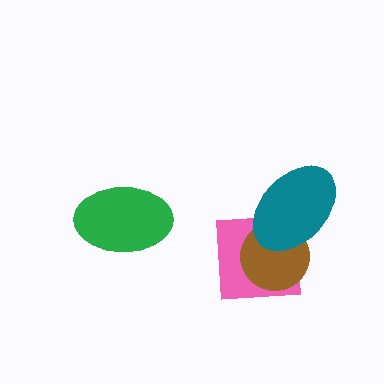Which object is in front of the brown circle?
The teal ellipse is in front of the brown circle.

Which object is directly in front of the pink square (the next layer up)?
The brown circle is directly in front of the pink square.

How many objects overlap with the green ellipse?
0 objects overlap with the green ellipse.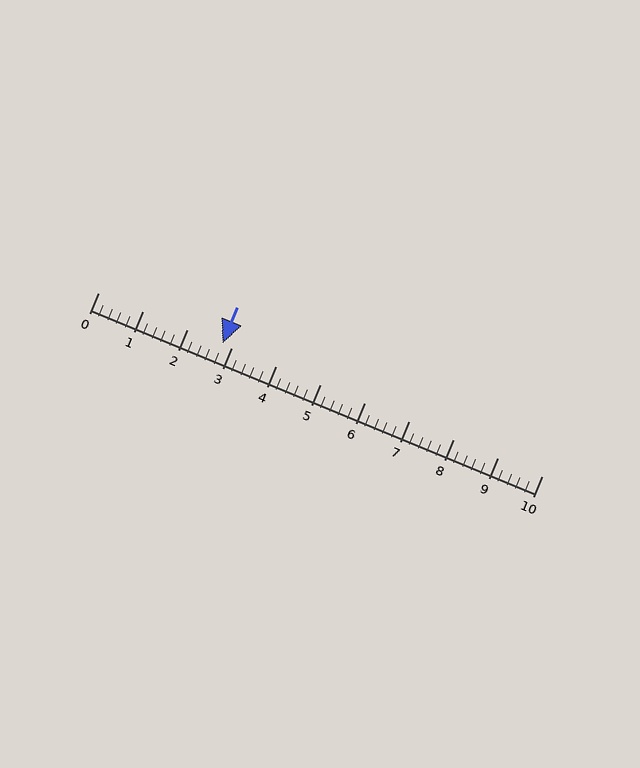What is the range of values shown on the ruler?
The ruler shows values from 0 to 10.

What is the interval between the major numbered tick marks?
The major tick marks are spaced 1 units apart.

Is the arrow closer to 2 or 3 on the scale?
The arrow is closer to 3.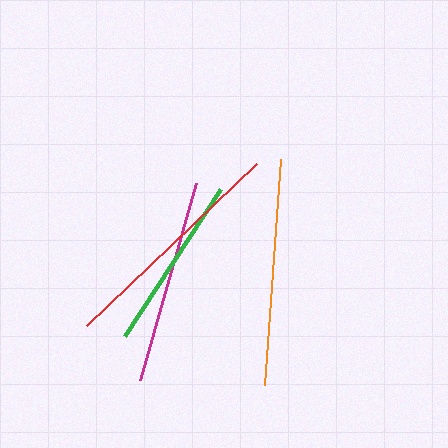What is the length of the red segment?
The red segment is approximately 235 pixels long.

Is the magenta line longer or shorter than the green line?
The magenta line is longer than the green line.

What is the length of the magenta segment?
The magenta segment is approximately 206 pixels long.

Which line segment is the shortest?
The green line is the shortest at approximately 176 pixels.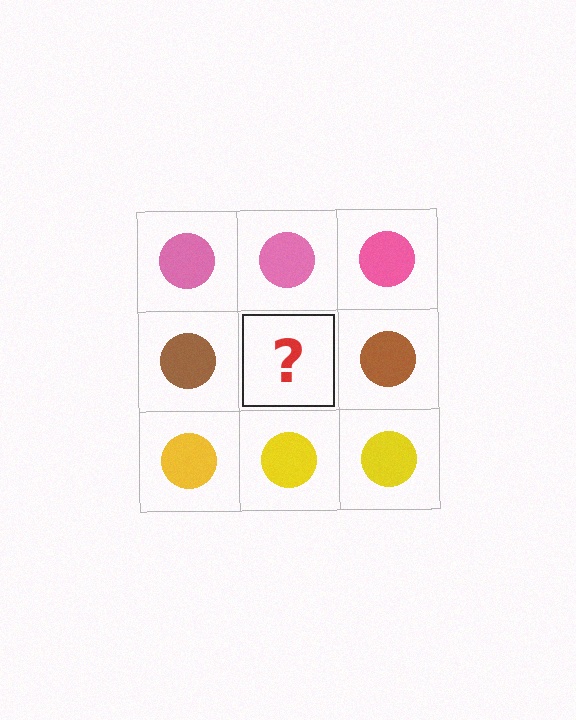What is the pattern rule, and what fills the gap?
The rule is that each row has a consistent color. The gap should be filled with a brown circle.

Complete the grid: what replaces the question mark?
The question mark should be replaced with a brown circle.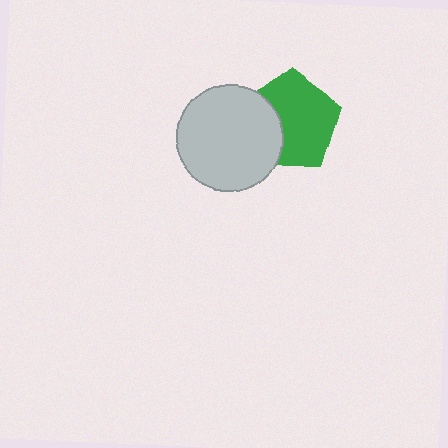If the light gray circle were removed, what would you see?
You would see the complete green pentagon.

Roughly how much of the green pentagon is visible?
Most of it is visible (roughly 68%).